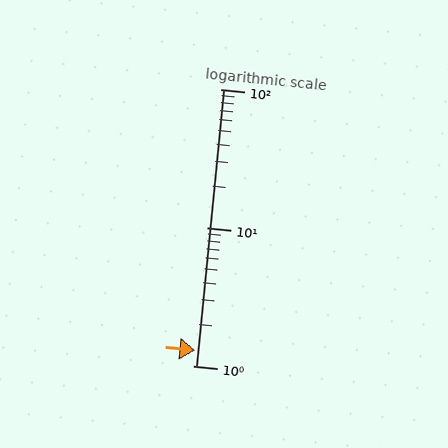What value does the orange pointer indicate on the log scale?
The pointer indicates approximately 1.3.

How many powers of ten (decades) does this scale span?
The scale spans 2 decades, from 1 to 100.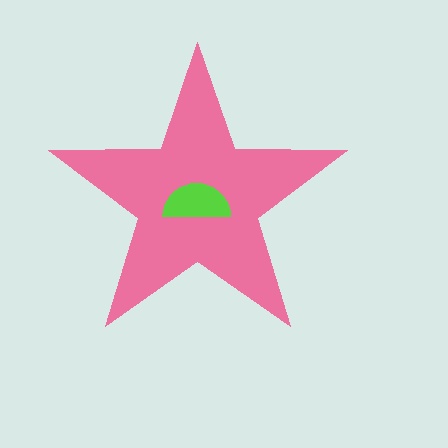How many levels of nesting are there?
2.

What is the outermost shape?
The pink star.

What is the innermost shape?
The lime semicircle.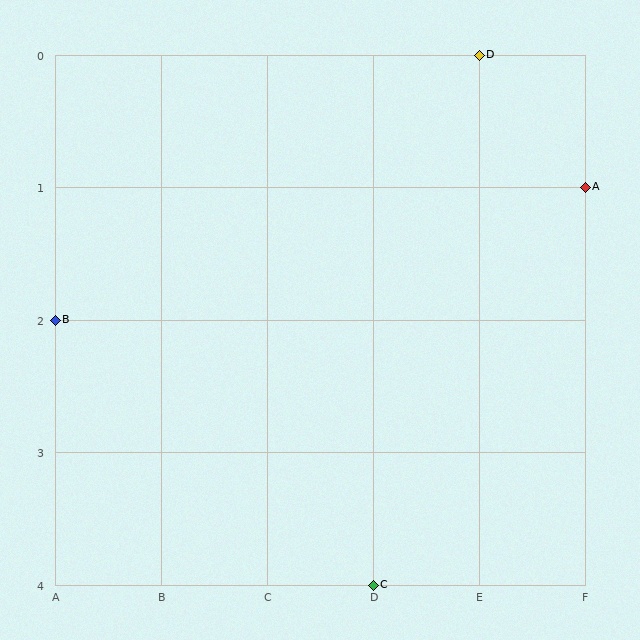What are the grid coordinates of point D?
Point D is at grid coordinates (E, 0).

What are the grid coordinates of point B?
Point B is at grid coordinates (A, 2).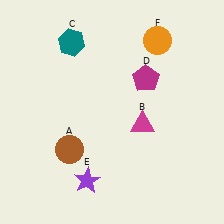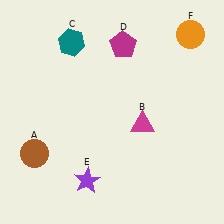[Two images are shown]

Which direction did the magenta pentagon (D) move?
The magenta pentagon (D) moved up.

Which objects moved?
The objects that moved are: the brown circle (A), the magenta pentagon (D), the orange circle (F).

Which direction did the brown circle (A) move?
The brown circle (A) moved left.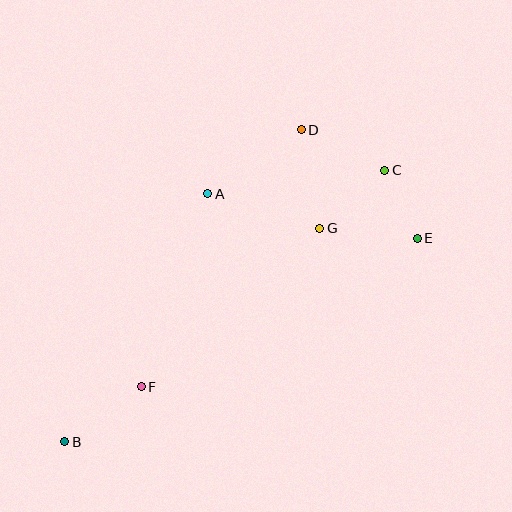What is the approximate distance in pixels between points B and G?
The distance between B and G is approximately 333 pixels.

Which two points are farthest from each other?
Points B and C are farthest from each other.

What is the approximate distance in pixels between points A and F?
The distance between A and F is approximately 204 pixels.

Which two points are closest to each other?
Points C and E are closest to each other.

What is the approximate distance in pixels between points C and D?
The distance between C and D is approximately 93 pixels.